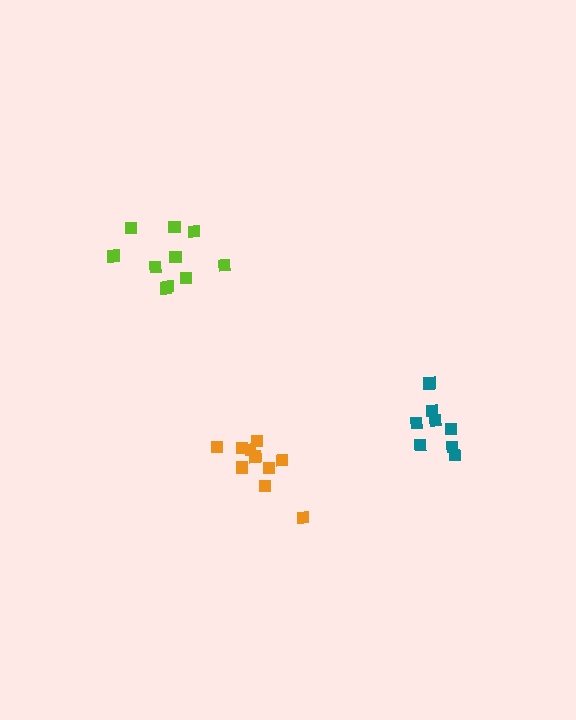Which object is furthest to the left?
The lime cluster is leftmost.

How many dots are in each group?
Group 1: 10 dots, Group 2: 11 dots, Group 3: 8 dots (29 total).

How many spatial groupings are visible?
There are 3 spatial groupings.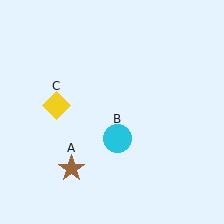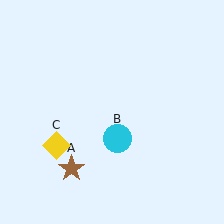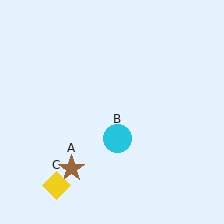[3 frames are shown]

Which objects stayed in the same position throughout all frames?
Brown star (object A) and cyan circle (object B) remained stationary.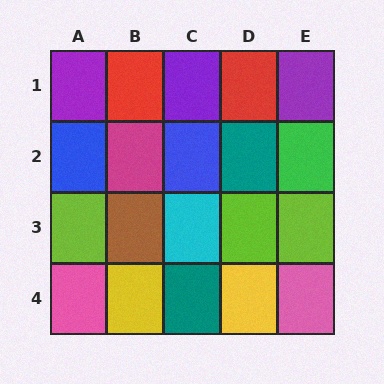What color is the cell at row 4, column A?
Pink.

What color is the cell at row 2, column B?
Magenta.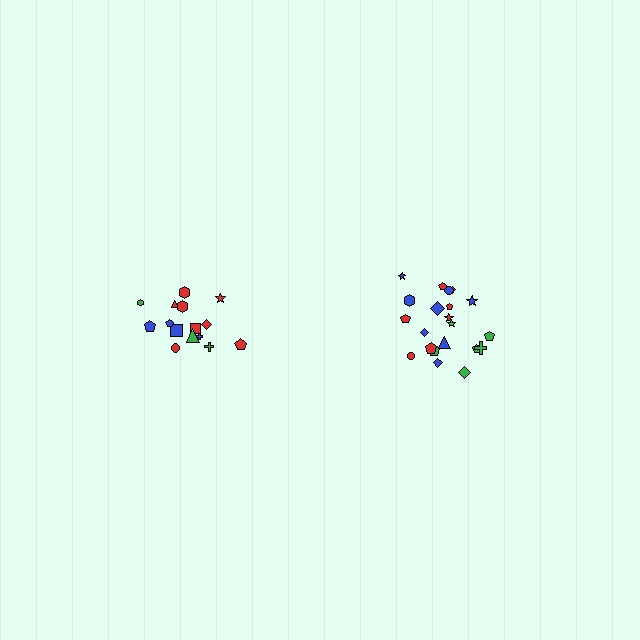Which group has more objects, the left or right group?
The right group.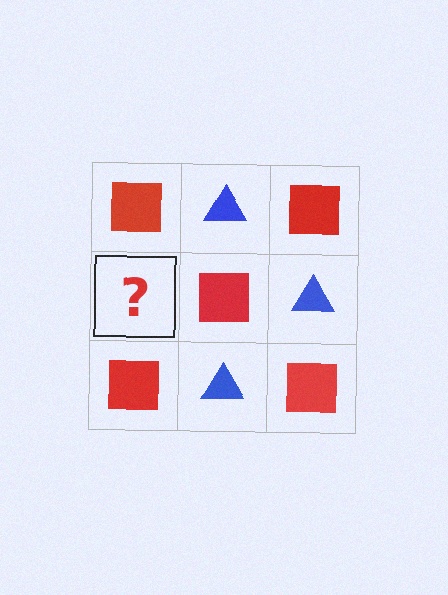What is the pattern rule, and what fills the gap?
The rule is that it alternates red square and blue triangle in a checkerboard pattern. The gap should be filled with a blue triangle.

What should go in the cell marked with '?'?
The missing cell should contain a blue triangle.